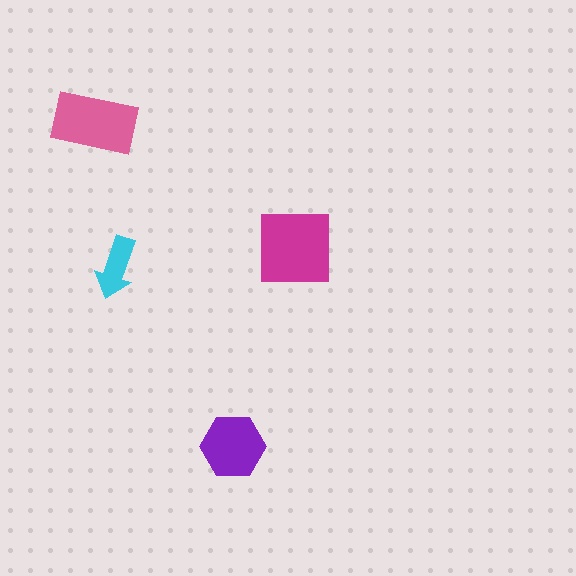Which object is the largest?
The magenta square.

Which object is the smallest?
The cyan arrow.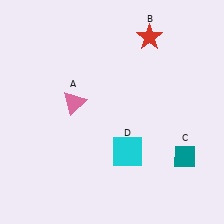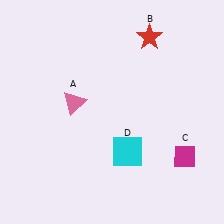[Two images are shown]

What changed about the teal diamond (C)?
In Image 1, C is teal. In Image 2, it changed to magenta.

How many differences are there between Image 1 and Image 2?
There is 1 difference between the two images.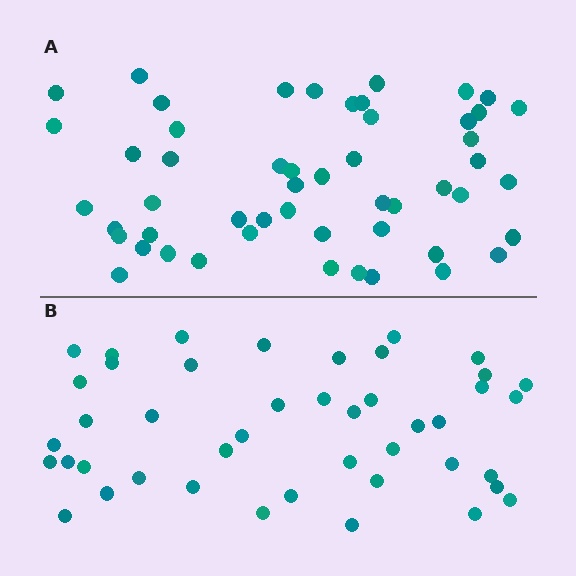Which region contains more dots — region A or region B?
Region A (the top region) has more dots.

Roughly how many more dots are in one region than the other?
Region A has roughly 8 or so more dots than region B.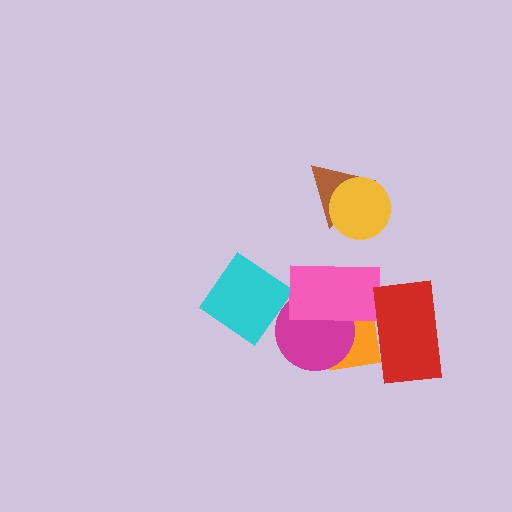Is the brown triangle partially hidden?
Yes, it is partially covered by another shape.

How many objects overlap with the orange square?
3 objects overlap with the orange square.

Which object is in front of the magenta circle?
The pink rectangle is in front of the magenta circle.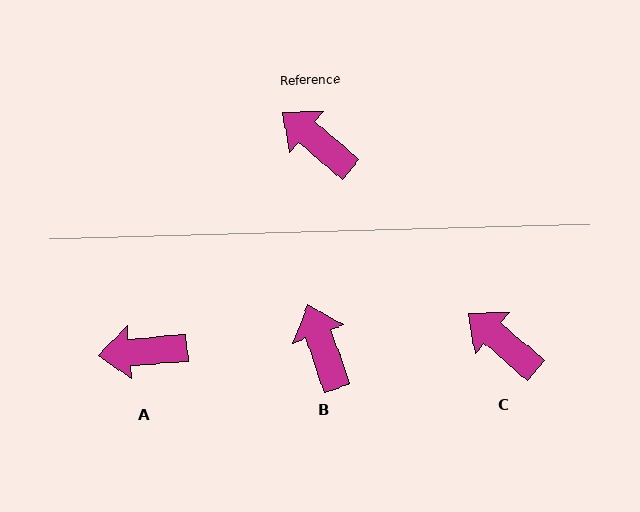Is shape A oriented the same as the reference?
No, it is off by about 45 degrees.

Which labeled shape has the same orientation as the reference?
C.